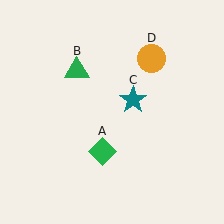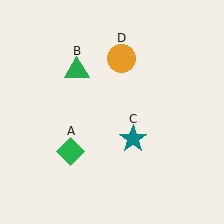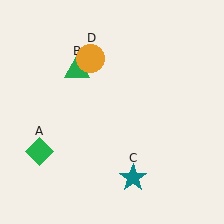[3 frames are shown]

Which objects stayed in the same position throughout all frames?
Green triangle (object B) remained stationary.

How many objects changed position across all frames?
3 objects changed position: green diamond (object A), teal star (object C), orange circle (object D).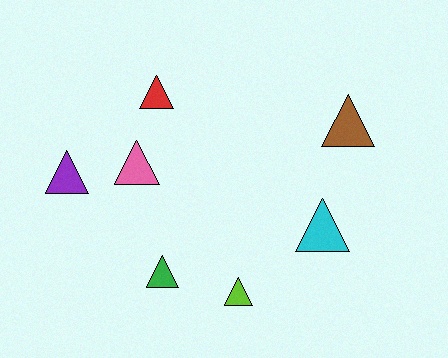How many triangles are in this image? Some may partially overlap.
There are 7 triangles.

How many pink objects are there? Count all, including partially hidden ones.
There is 1 pink object.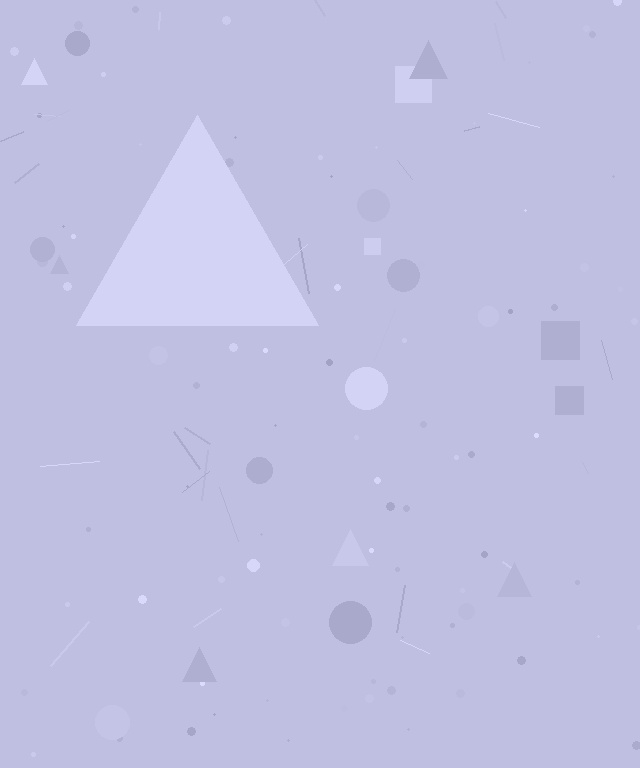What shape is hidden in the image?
A triangle is hidden in the image.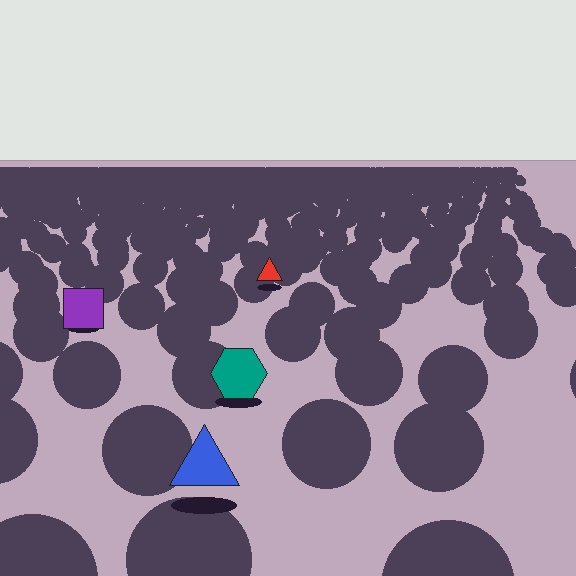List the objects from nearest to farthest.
From nearest to farthest: the blue triangle, the teal hexagon, the purple square, the red triangle.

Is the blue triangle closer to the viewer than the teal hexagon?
Yes. The blue triangle is closer — you can tell from the texture gradient: the ground texture is coarser near it.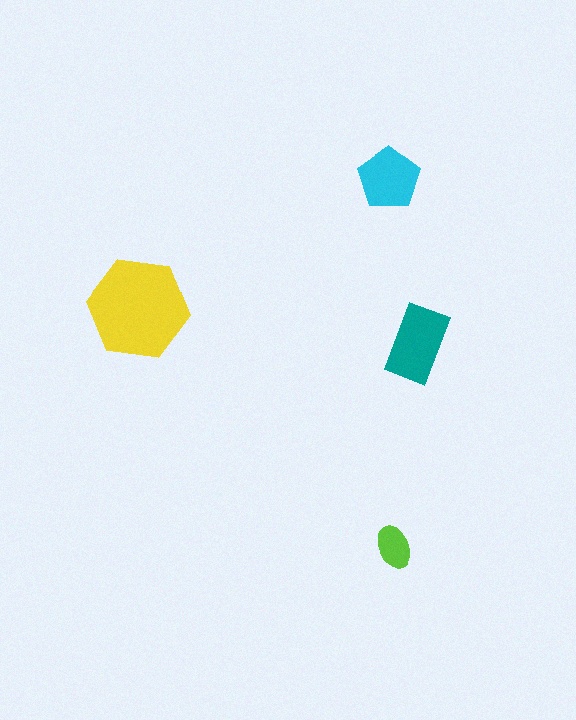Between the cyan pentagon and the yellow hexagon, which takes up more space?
The yellow hexagon.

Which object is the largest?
The yellow hexagon.